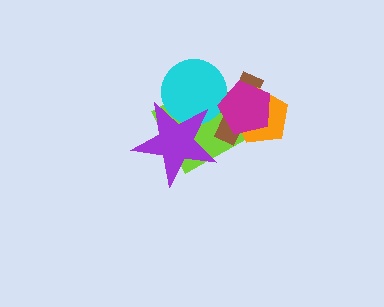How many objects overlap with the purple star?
3 objects overlap with the purple star.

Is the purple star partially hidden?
No, no other shape covers it.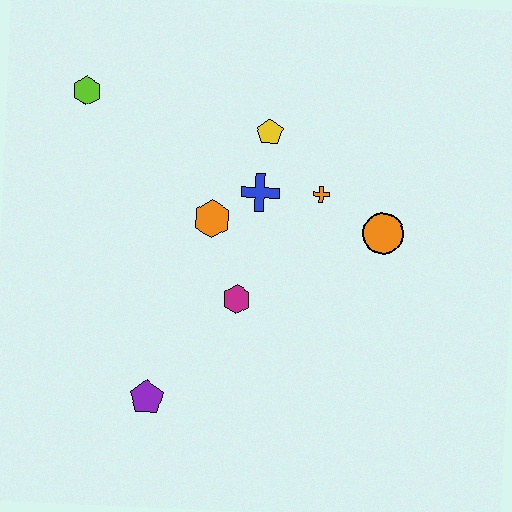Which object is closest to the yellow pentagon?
The blue cross is closest to the yellow pentagon.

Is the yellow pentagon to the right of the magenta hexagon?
Yes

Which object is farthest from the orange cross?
The purple pentagon is farthest from the orange cross.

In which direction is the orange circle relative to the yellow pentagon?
The orange circle is to the right of the yellow pentagon.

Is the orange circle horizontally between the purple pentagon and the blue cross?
No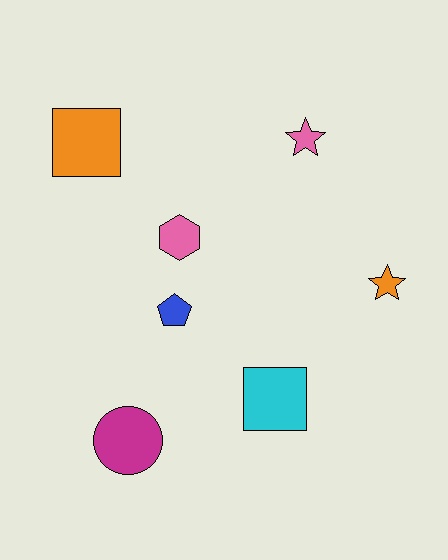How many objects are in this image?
There are 7 objects.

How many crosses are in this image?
There are no crosses.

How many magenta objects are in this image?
There is 1 magenta object.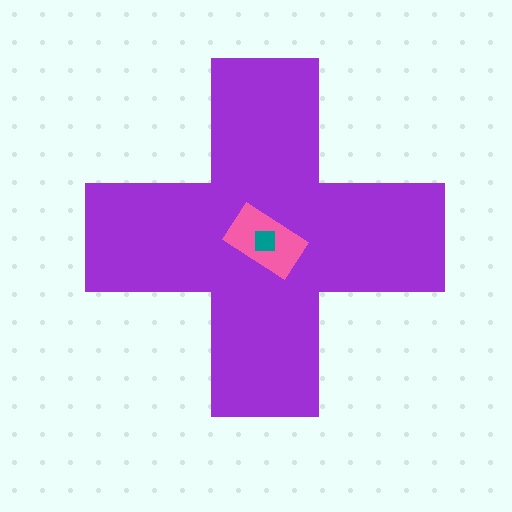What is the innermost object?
The teal square.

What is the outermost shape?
The purple cross.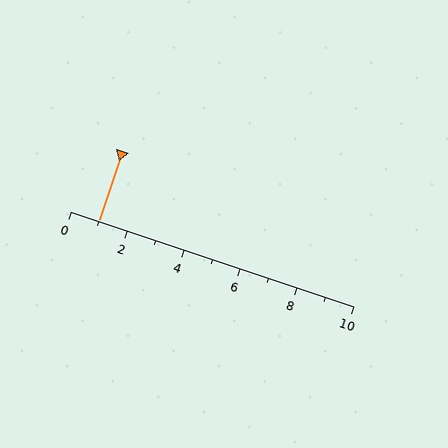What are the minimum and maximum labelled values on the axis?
The axis runs from 0 to 10.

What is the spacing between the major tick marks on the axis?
The major ticks are spaced 2 apart.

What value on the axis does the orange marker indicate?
The marker indicates approximately 1.